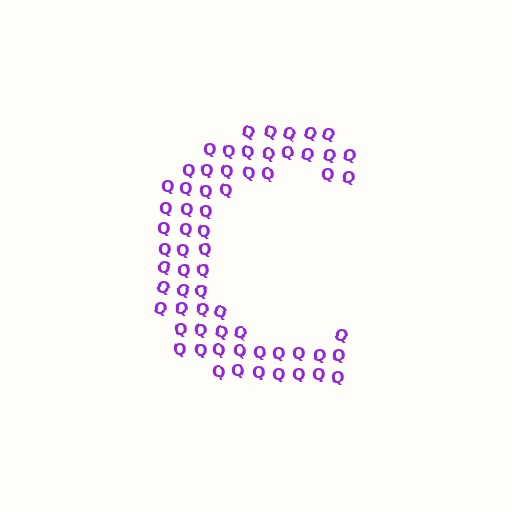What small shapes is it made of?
It is made of small letter Q's.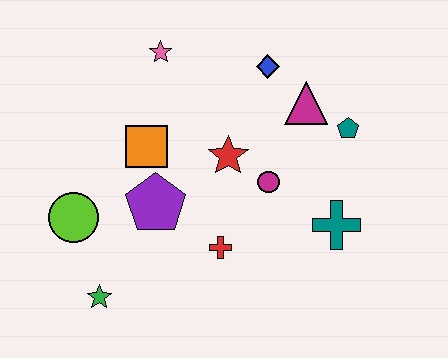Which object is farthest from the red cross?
The pink star is farthest from the red cross.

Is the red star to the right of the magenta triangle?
No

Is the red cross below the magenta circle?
Yes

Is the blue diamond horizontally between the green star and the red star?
No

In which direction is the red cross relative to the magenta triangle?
The red cross is below the magenta triangle.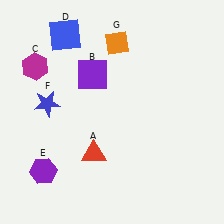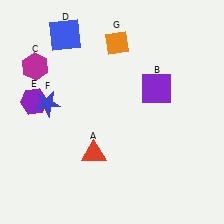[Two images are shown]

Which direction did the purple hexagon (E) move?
The purple hexagon (E) moved up.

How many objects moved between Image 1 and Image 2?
2 objects moved between the two images.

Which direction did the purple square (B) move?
The purple square (B) moved right.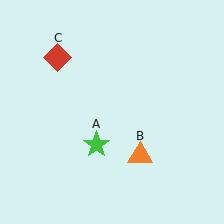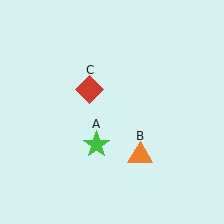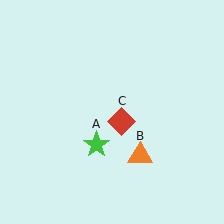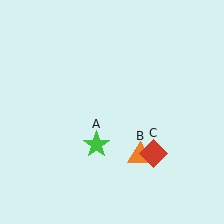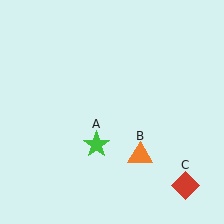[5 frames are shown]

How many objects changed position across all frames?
1 object changed position: red diamond (object C).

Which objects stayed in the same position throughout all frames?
Green star (object A) and orange triangle (object B) remained stationary.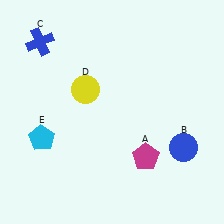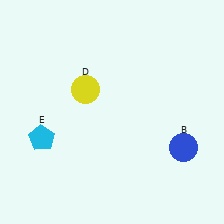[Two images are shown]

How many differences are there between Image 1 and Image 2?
There are 2 differences between the two images.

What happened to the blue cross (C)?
The blue cross (C) was removed in Image 2. It was in the top-left area of Image 1.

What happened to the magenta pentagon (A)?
The magenta pentagon (A) was removed in Image 2. It was in the bottom-right area of Image 1.